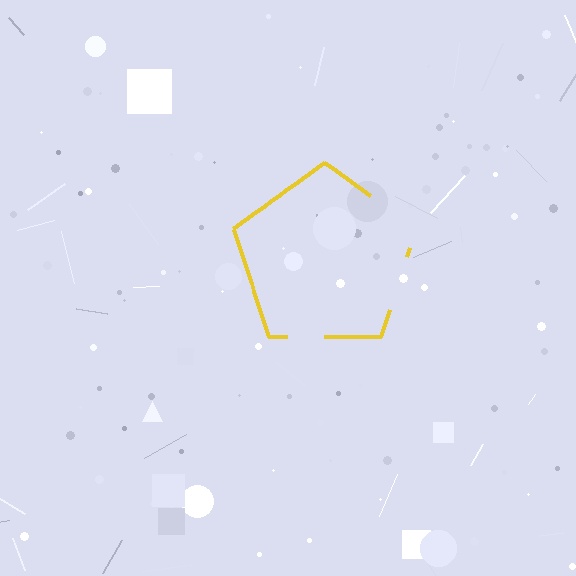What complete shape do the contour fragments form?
The contour fragments form a pentagon.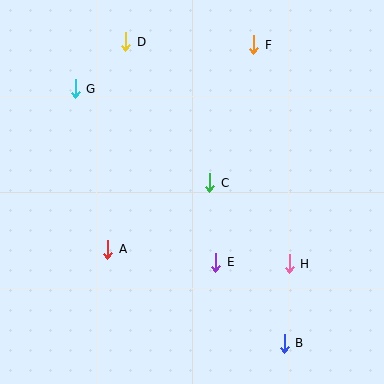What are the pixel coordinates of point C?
Point C is at (210, 183).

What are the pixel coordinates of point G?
Point G is at (75, 89).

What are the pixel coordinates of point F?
Point F is at (254, 45).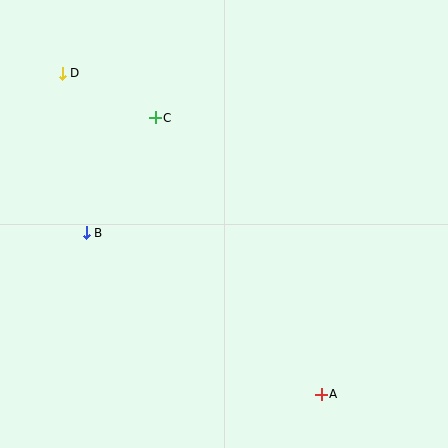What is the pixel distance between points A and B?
The distance between A and B is 285 pixels.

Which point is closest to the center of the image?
Point C at (155, 118) is closest to the center.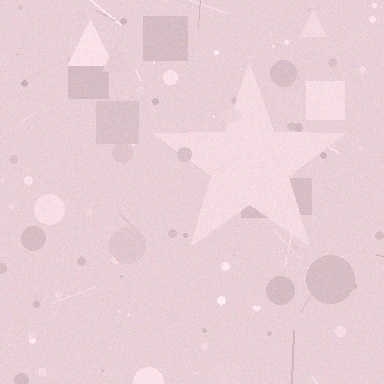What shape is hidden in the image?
A star is hidden in the image.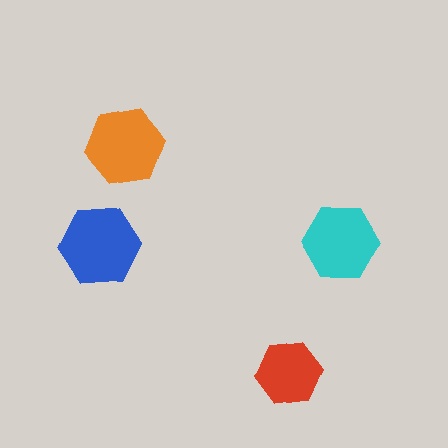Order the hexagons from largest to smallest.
the blue one, the orange one, the cyan one, the red one.